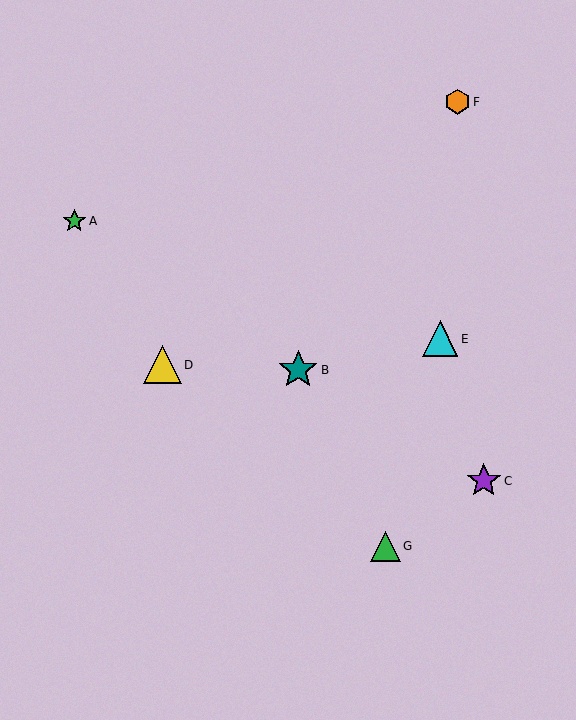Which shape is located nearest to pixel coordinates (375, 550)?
The green triangle (labeled G) at (385, 546) is nearest to that location.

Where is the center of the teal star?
The center of the teal star is at (298, 370).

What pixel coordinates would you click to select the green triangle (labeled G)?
Click at (385, 546) to select the green triangle G.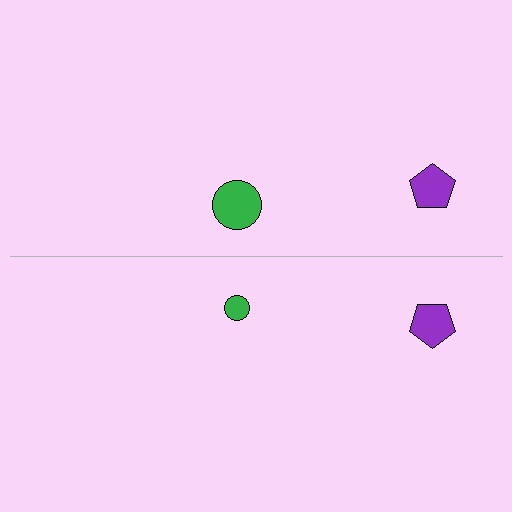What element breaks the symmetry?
The green circle on the bottom side has a different size than its mirror counterpart.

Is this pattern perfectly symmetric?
No, the pattern is not perfectly symmetric. The green circle on the bottom side has a different size than its mirror counterpart.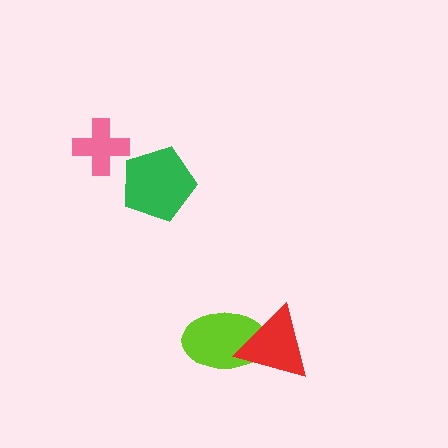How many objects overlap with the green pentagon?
0 objects overlap with the green pentagon.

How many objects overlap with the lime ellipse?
1 object overlaps with the lime ellipse.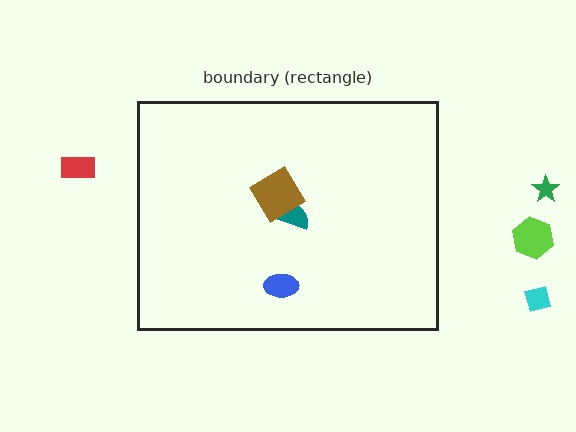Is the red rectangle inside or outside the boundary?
Outside.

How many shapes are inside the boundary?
3 inside, 4 outside.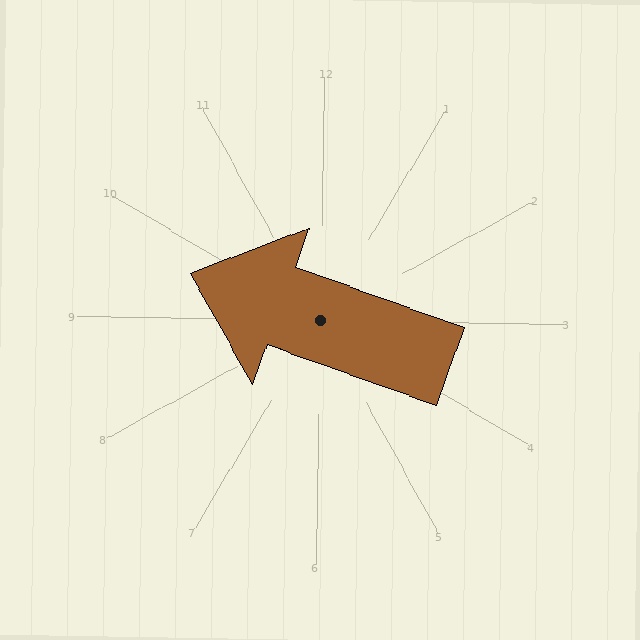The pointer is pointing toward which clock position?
Roughly 10 o'clock.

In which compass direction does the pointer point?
West.